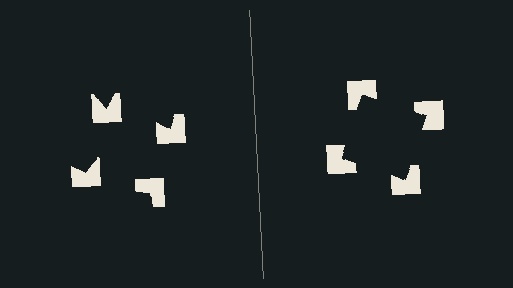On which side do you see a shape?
An illusory square appears on the right side. On the left side the wedge cuts are rotated, so no coherent shape forms.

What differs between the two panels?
The notched squares are positioned identically on both sides; only the wedge orientations differ. On the right they align to a square; on the left they are misaligned.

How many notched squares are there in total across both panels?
8 — 4 on each side.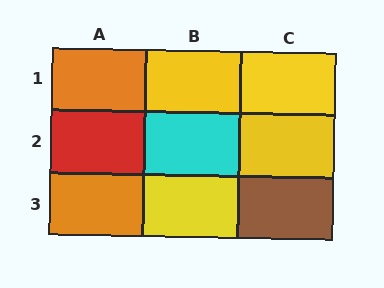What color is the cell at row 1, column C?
Yellow.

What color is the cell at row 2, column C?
Yellow.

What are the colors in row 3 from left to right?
Orange, yellow, brown.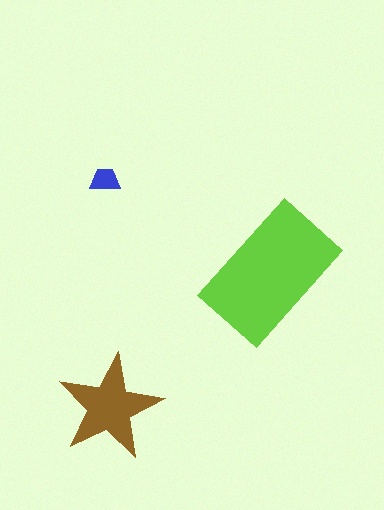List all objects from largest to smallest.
The lime rectangle, the brown star, the blue trapezoid.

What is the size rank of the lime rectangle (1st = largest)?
1st.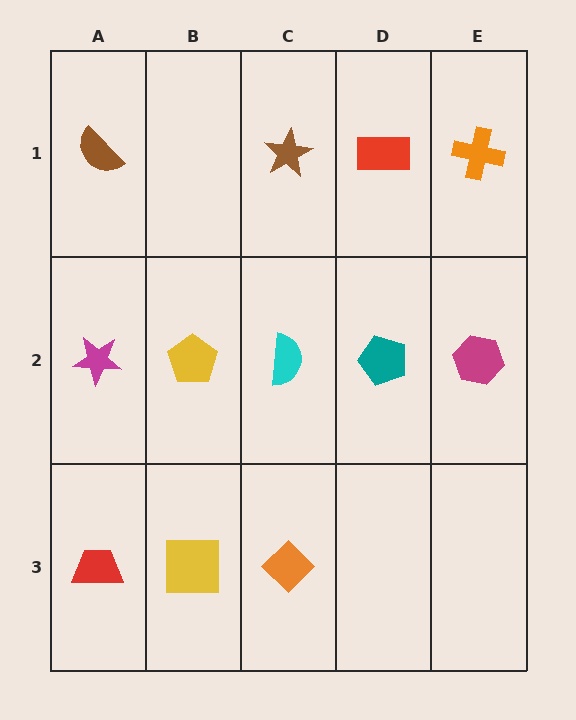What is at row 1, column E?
An orange cross.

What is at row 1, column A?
A brown semicircle.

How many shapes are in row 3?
3 shapes.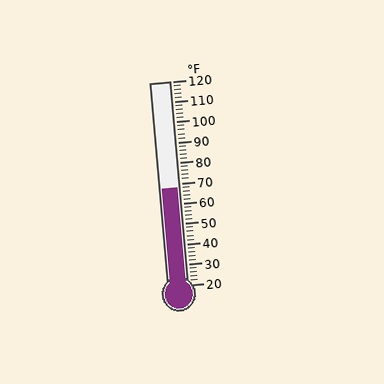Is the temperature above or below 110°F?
The temperature is below 110°F.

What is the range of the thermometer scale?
The thermometer scale ranges from 20°F to 120°F.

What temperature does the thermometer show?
The thermometer shows approximately 68°F.